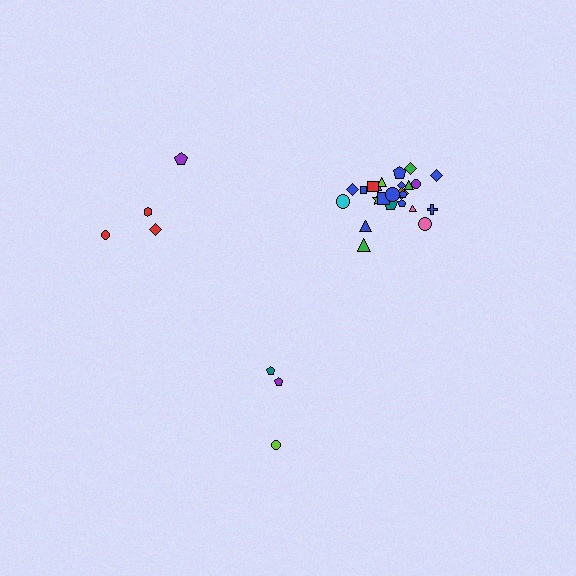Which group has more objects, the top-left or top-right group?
The top-right group.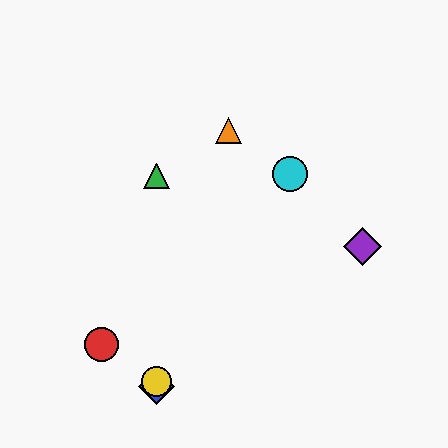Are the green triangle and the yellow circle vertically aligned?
Yes, both are at x≈157.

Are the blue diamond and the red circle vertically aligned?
No, the blue diamond is at x≈156 and the red circle is at x≈101.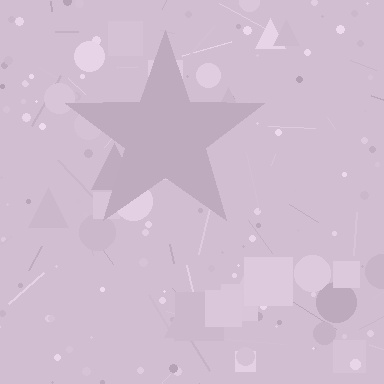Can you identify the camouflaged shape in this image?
The camouflaged shape is a star.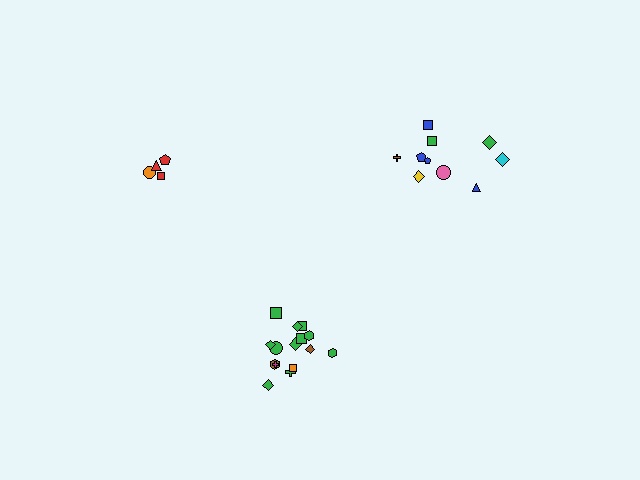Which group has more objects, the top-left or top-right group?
The top-right group.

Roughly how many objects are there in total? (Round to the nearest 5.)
Roughly 30 objects in total.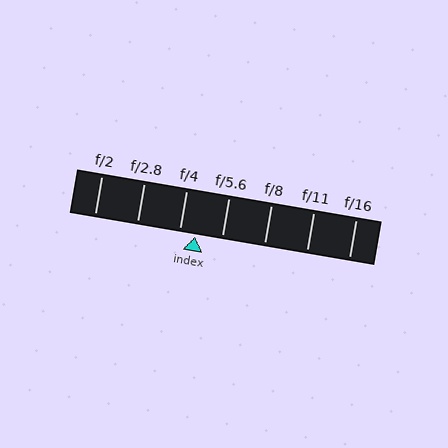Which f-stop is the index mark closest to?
The index mark is closest to f/4.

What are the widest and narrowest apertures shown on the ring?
The widest aperture shown is f/2 and the narrowest is f/16.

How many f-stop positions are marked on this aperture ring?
There are 7 f-stop positions marked.